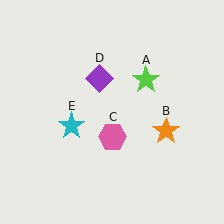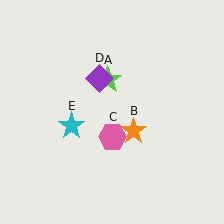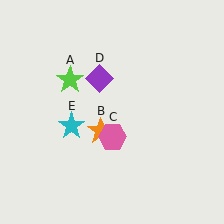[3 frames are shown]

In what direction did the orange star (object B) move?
The orange star (object B) moved left.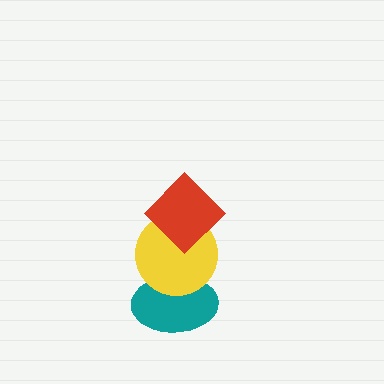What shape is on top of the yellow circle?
The red diamond is on top of the yellow circle.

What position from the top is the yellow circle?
The yellow circle is 2nd from the top.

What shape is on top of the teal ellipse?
The yellow circle is on top of the teal ellipse.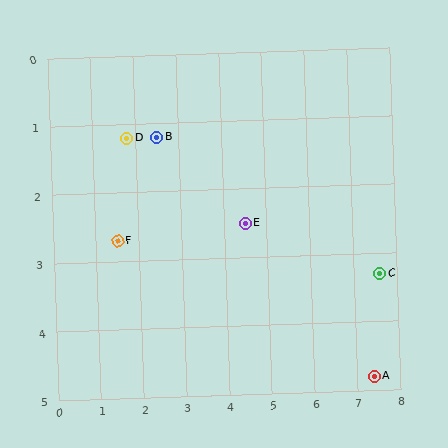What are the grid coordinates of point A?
Point A is at approximately (7.4, 4.8).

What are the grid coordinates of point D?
Point D is at approximately (1.8, 1.2).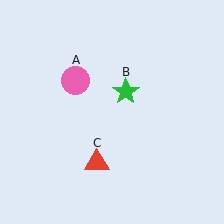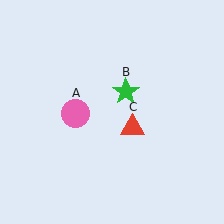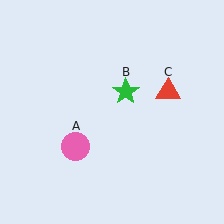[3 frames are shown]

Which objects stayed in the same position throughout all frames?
Green star (object B) remained stationary.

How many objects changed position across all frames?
2 objects changed position: pink circle (object A), red triangle (object C).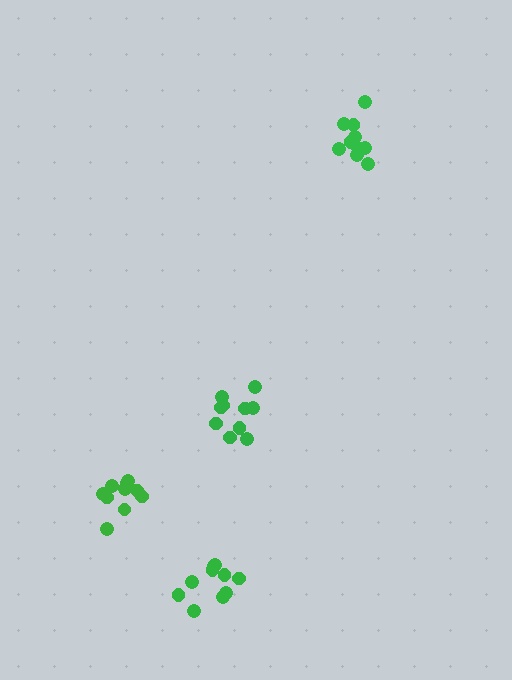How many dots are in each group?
Group 1: 10 dots, Group 2: 10 dots, Group 3: 10 dots, Group 4: 10 dots (40 total).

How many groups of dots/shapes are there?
There are 4 groups.